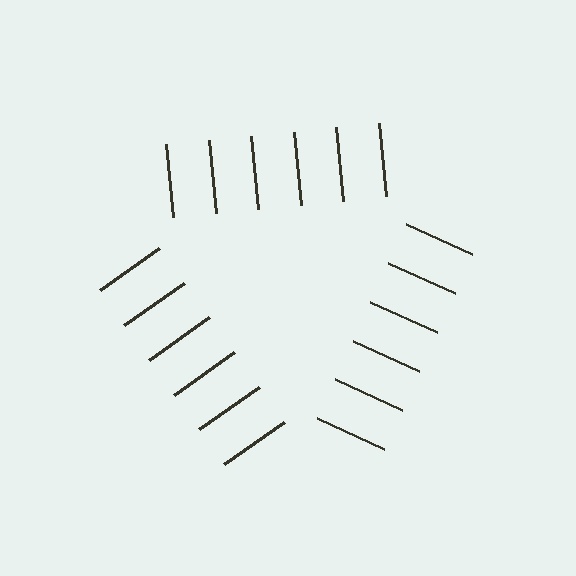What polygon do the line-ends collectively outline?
An illusory triangle — the line segments terminate on its edges but no continuous stroke is drawn.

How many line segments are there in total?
18 — 6 along each of the 3 edges.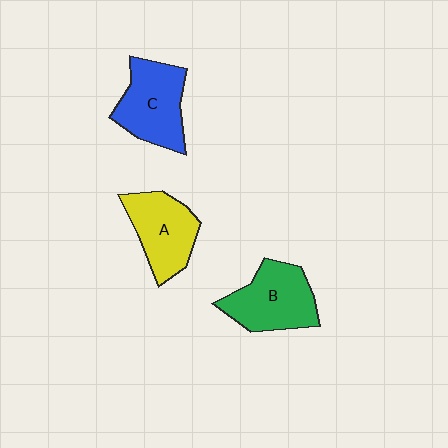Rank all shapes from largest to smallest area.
From largest to smallest: B (green), C (blue), A (yellow).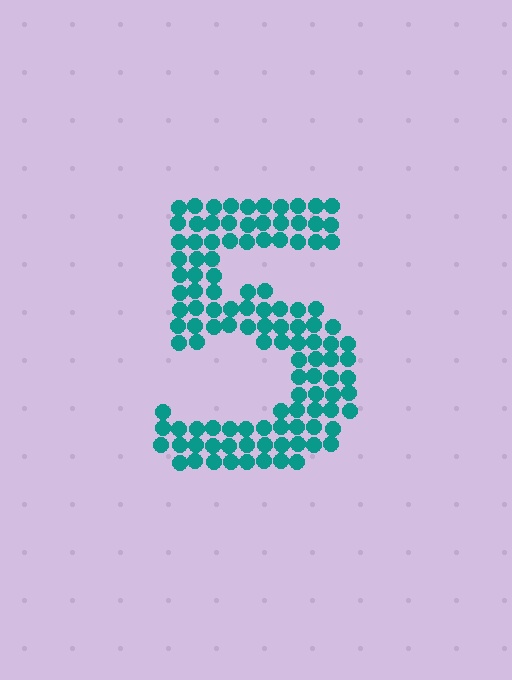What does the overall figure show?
The overall figure shows the digit 5.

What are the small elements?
The small elements are circles.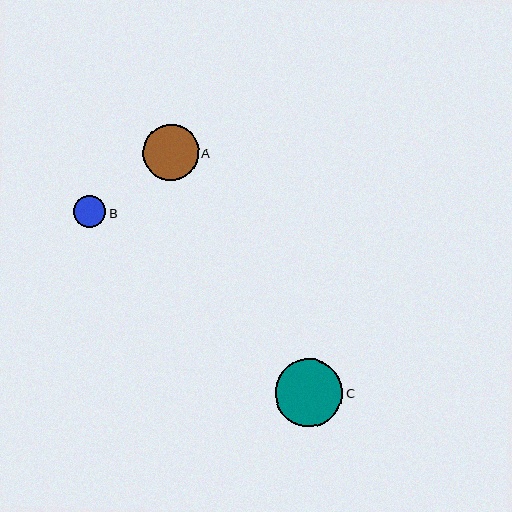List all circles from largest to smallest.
From largest to smallest: C, A, B.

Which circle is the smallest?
Circle B is the smallest with a size of approximately 32 pixels.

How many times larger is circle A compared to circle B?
Circle A is approximately 1.8 times the size of circle B.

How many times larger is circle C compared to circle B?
Circle C is approximately 2.1 times the size of circle B.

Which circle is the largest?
Circle C is the largest with a size of approximately 68 pixels.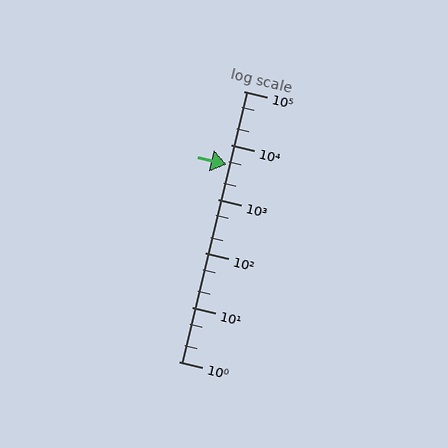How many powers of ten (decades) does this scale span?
The scale spans 5 decades, from 1 to 100000.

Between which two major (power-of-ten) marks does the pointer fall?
The pointer is between 1000 and 10000.